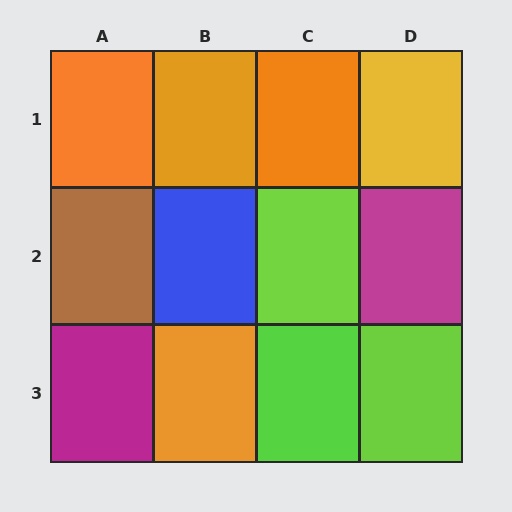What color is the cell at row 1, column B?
Orange.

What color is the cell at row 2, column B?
Blue.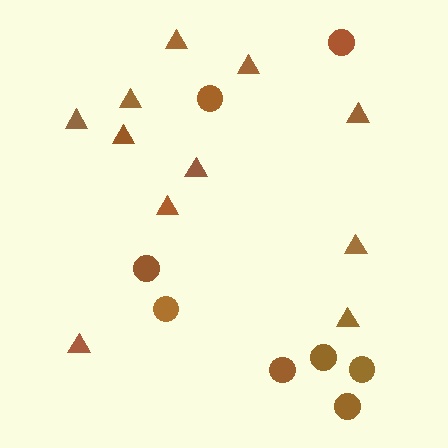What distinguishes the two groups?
There are 2 groups: one group of circles (8) and one group of triangles (11).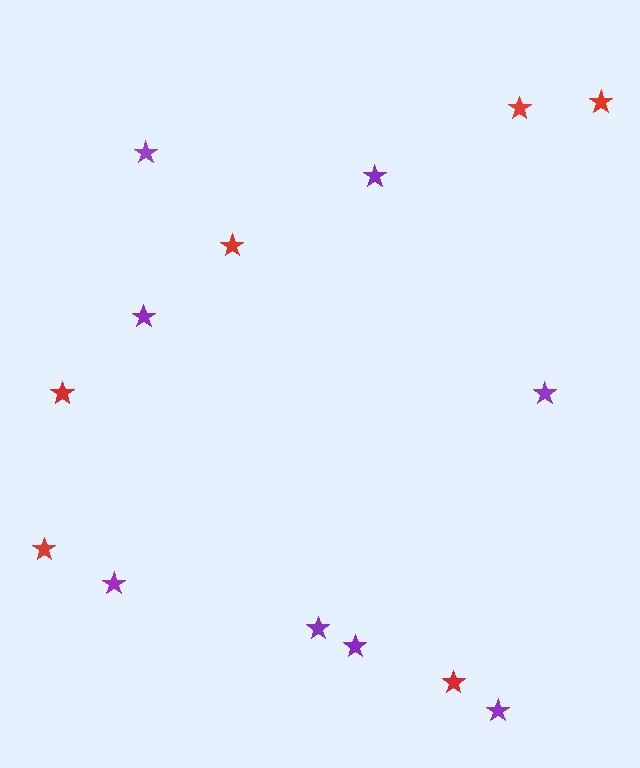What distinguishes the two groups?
There are 2 groups: one group of red stars (6) and one group of purple stars (8).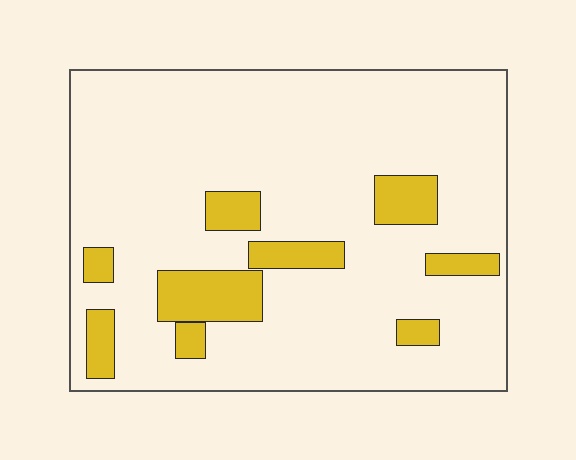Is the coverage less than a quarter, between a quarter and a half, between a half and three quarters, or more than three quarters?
Less than a quarter.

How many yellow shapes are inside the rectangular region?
9.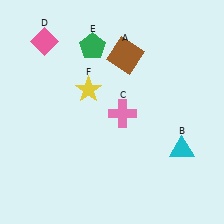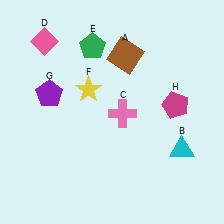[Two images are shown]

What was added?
A purple pentagon (G), a magenta pentagon (H) were added in Image 2.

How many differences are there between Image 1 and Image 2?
There are 2 differences between the two images.